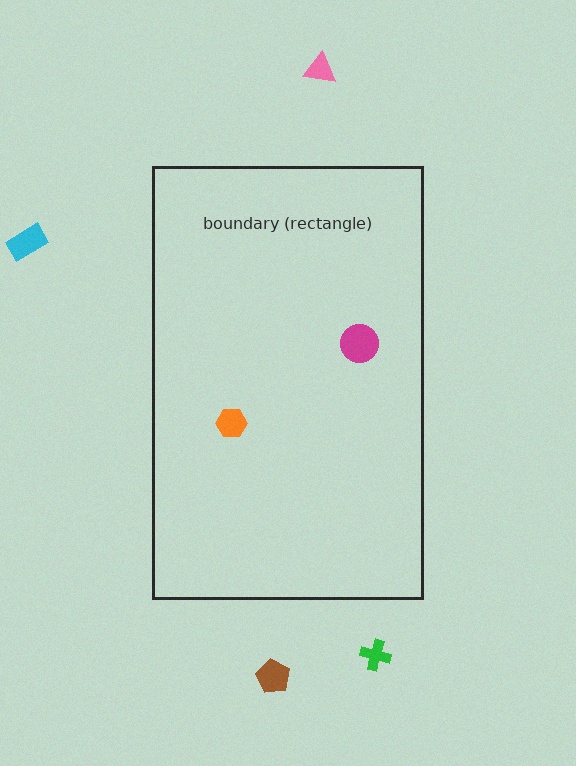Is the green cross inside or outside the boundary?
Outside.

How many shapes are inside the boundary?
2 inside, 4 outside.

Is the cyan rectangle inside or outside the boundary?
Outside.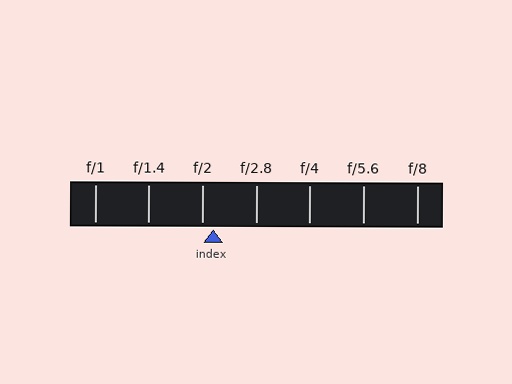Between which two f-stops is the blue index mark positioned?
The index mark is between f/2 and f/2.8.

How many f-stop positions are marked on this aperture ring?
There are 7 f-stop positions marked.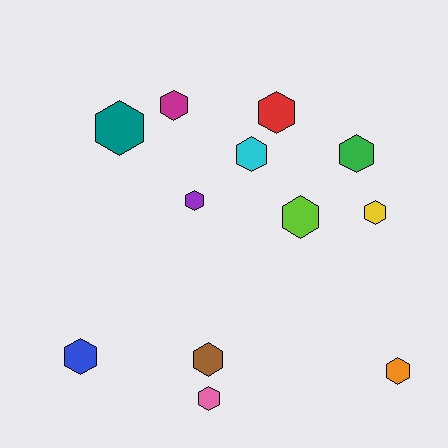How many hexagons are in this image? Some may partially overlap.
There are 12 hexagons.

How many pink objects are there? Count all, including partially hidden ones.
There is 1 pink object.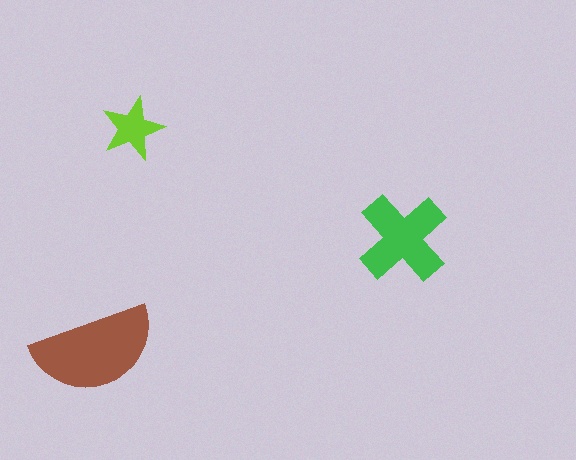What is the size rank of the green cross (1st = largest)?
2nd.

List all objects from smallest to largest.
The lime star, the green cross, the brown semicircle.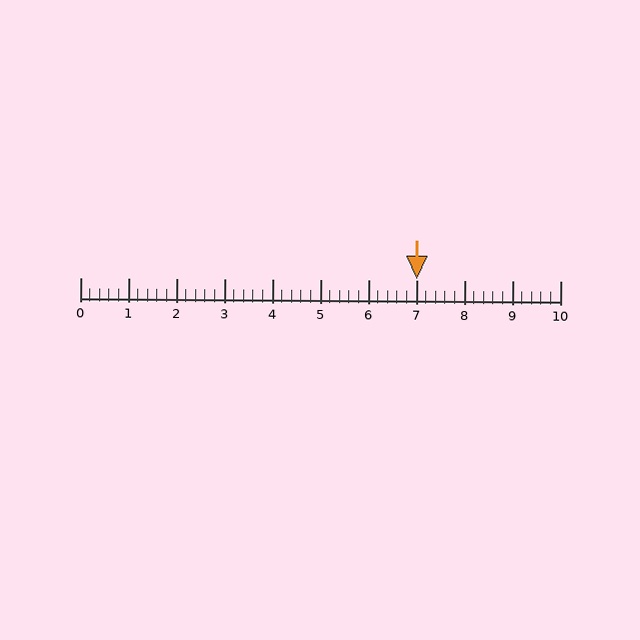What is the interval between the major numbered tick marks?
The major tick marks are spaced 1 units apart.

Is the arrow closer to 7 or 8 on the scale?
The arrow is closer to 7.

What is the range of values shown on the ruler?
The ruler shows values from 0 to 10.